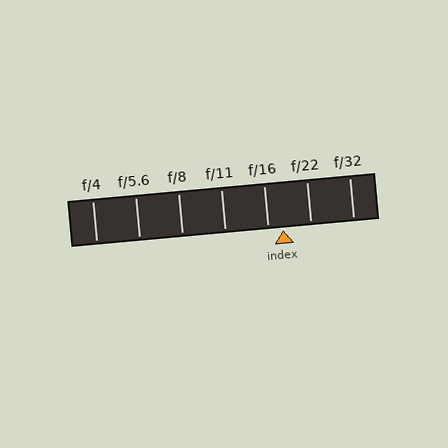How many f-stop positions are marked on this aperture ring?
There are 7 f-stop positions marked.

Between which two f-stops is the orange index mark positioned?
The index mark is between f/16 and f/22.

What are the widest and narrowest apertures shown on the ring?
The widest aperture shown is f/4 and the narrowest is f/32.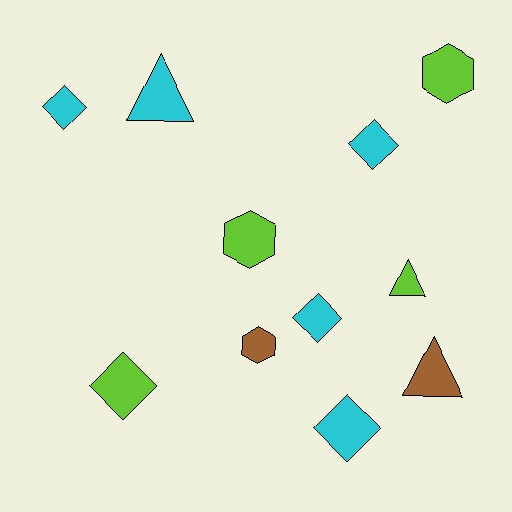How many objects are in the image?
There are 11 objects.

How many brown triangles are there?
There is 1 brown triangle.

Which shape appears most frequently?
Diamond, with 5 objects.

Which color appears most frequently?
Cyan, with 5 objects.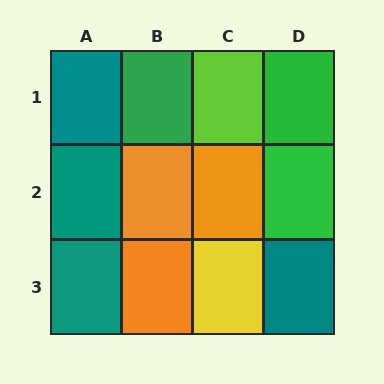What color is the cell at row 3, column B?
Orange.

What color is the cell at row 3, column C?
Yellow.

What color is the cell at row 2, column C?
Orange.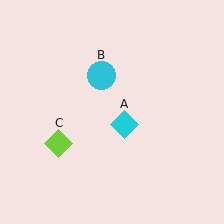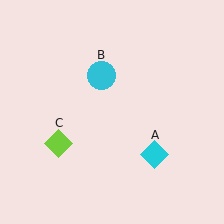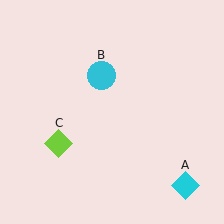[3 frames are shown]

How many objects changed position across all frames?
1 object changed position: cyan diamond (object A).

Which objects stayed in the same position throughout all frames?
Cyan circle (object B) and lime diamond (object C) remained stationary.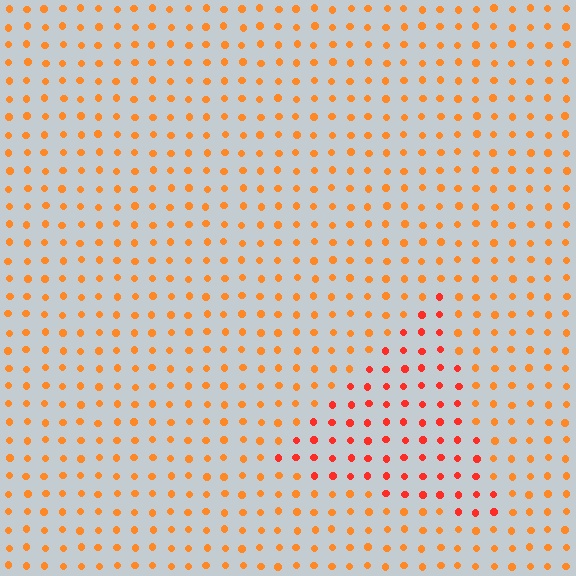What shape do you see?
I see a triangle.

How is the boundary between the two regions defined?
The boundary is defined purely by a slight shift in hue (about 25 degrees). Spacing, size, and orientation are identical on both sides.